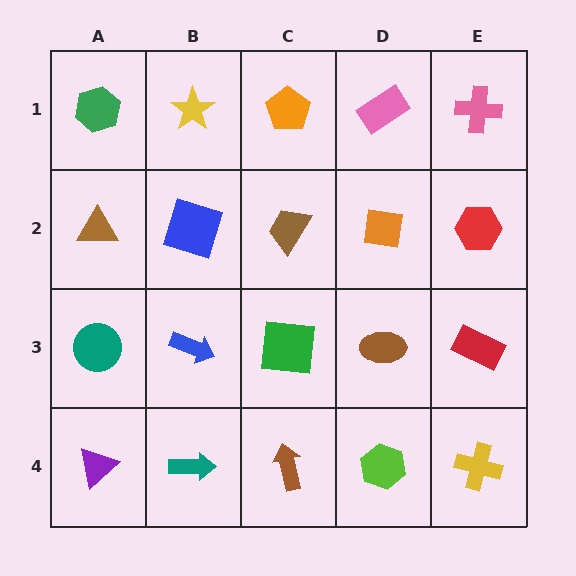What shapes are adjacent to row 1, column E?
A red hexagon (row 2, column E), a pink rectangle (row 1, column D).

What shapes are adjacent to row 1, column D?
An orange square (row 2, column D), an orange pentagon (row 1, column C), a pink cross (row 1, column E).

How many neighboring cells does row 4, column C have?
3.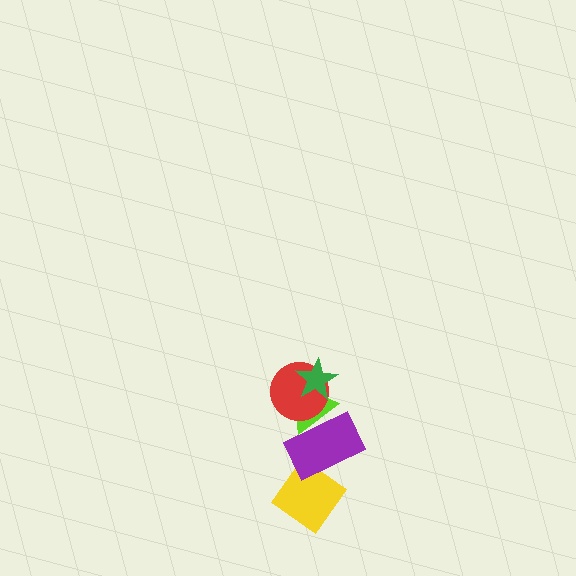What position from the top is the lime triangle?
The lime triangle is 3rd from the top.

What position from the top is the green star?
The green star is 1st from the top.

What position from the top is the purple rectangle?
The purple rectangle is 4th from the top.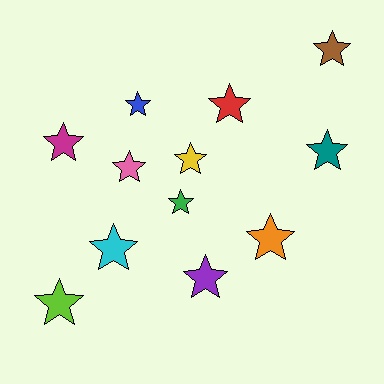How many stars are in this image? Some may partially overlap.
There are 12 stars.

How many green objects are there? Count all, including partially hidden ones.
There is 1 green object.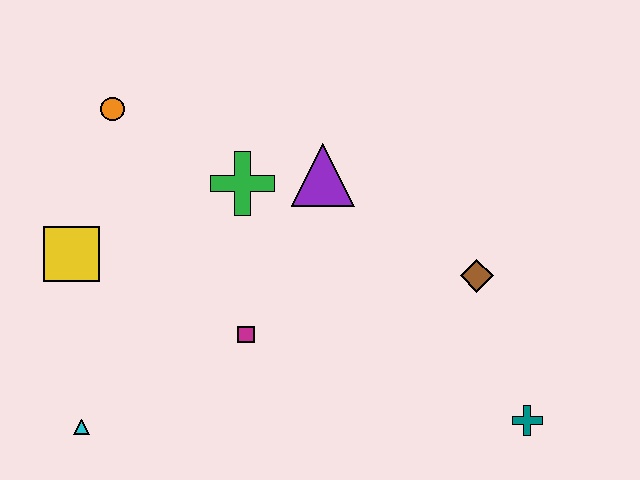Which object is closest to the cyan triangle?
The yellow square is closest to the cyan triangle.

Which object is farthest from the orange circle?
The teal cross is farthest from the orange circle.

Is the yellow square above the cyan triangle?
Yes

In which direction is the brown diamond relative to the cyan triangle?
The brown diamond is to the right of the cyan triangle.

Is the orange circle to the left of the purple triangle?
Yes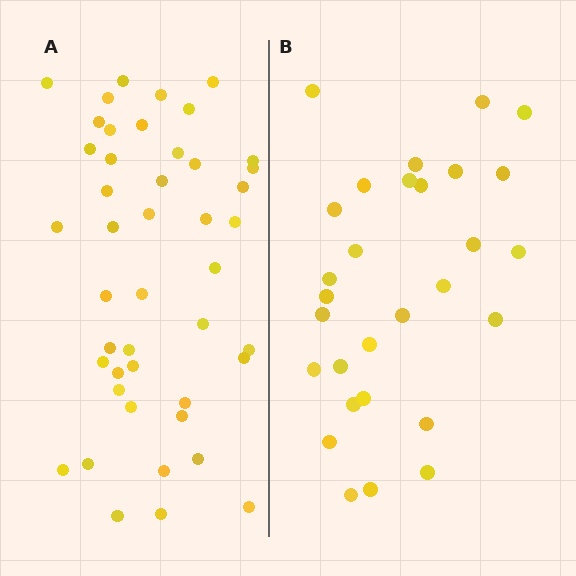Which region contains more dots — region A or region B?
Region A (the left region) has more dots.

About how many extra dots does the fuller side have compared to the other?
Region A has approximately 15 more dots than region B.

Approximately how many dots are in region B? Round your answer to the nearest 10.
About 30 dots. (The exact count is 29, which rounds to 30.)